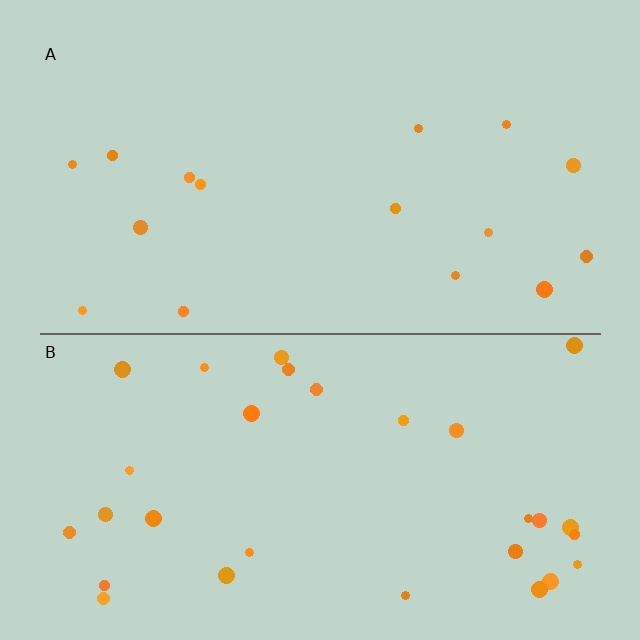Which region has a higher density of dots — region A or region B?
B (the bottom).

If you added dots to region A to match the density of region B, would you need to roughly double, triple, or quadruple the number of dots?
Approximately double.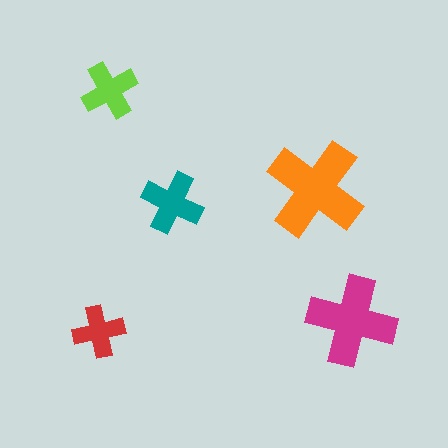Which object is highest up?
The lime cross is topmost.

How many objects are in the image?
There are 5 objects in the image.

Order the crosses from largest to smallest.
the orange one, the magenta one, the teal one, the lime one, the red one.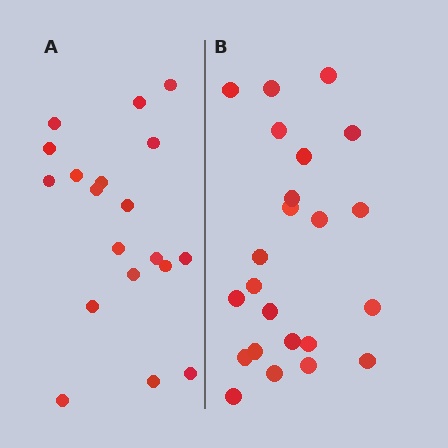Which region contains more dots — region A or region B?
Region B (the right region) has more dots.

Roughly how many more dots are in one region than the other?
Region B has about 4 more dots than region A.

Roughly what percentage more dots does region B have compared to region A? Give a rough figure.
About 20% more.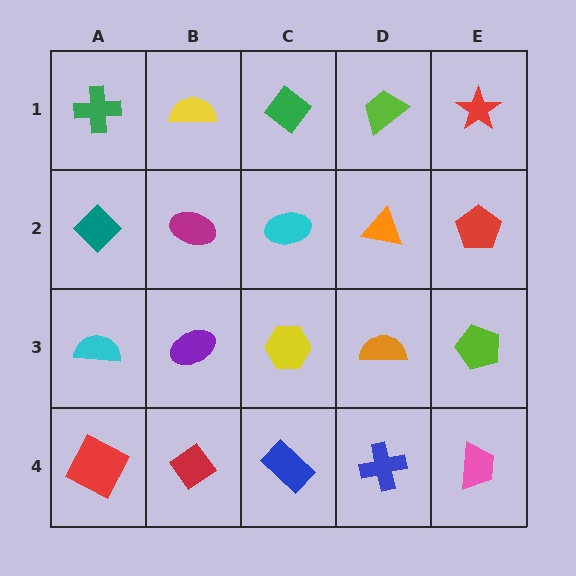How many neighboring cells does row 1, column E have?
2.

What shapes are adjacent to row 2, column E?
A red star (row 1, column E), a lime pentagon (row 3, column E), an orange triangle (row 2, column D).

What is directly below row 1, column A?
A teal diamond.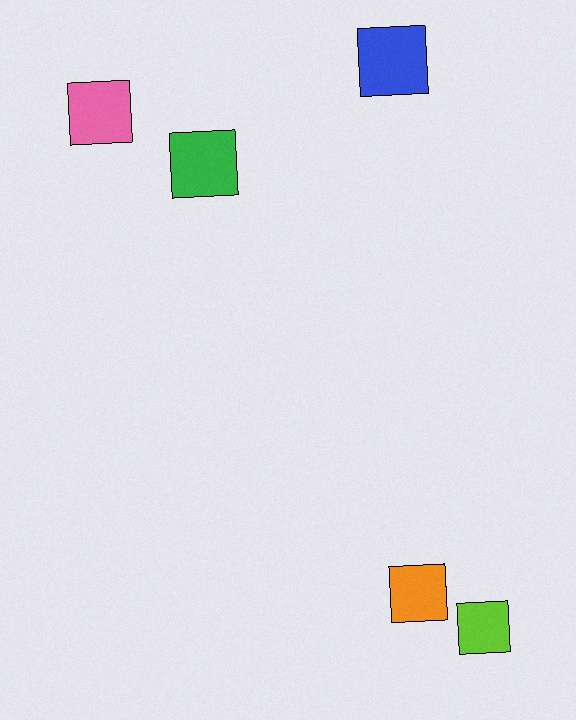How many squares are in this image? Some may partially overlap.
There are 5 squares.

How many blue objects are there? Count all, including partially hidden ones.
There is 1 blue object.